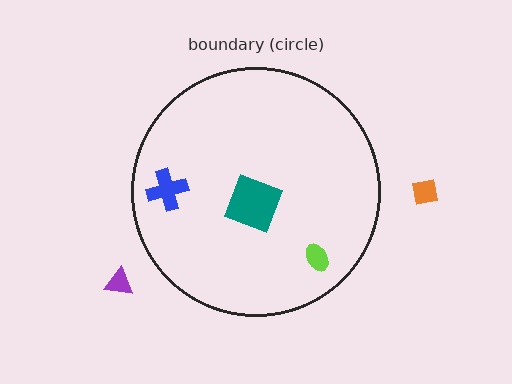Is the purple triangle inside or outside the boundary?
Outside.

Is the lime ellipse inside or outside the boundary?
Inside.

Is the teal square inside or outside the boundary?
Inside.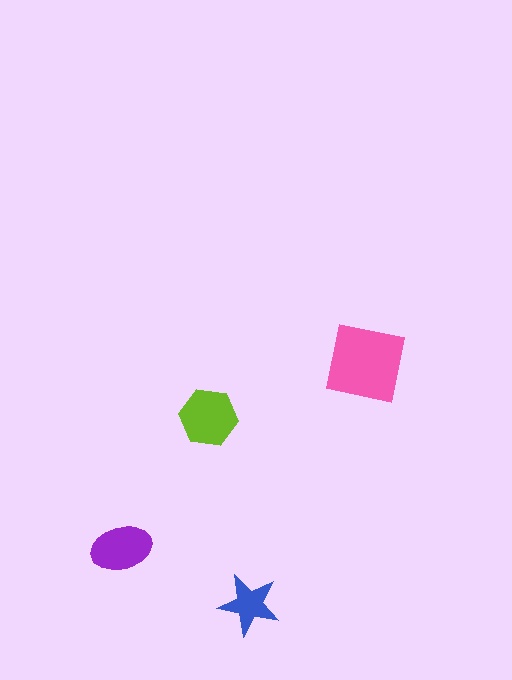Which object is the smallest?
The blue star.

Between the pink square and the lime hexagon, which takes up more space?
The pink square.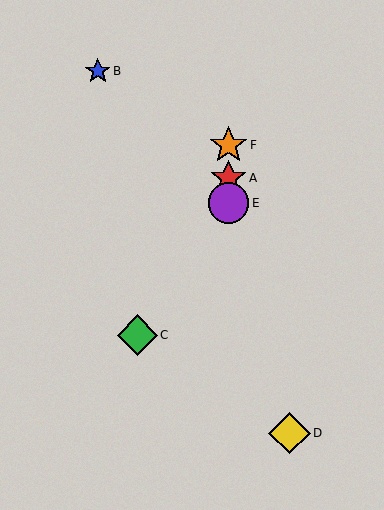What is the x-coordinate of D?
Object D is at x≈289.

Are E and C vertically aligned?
No, E is at x≈228 and C is at x≈137.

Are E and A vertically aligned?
Yes, both are at x≈228.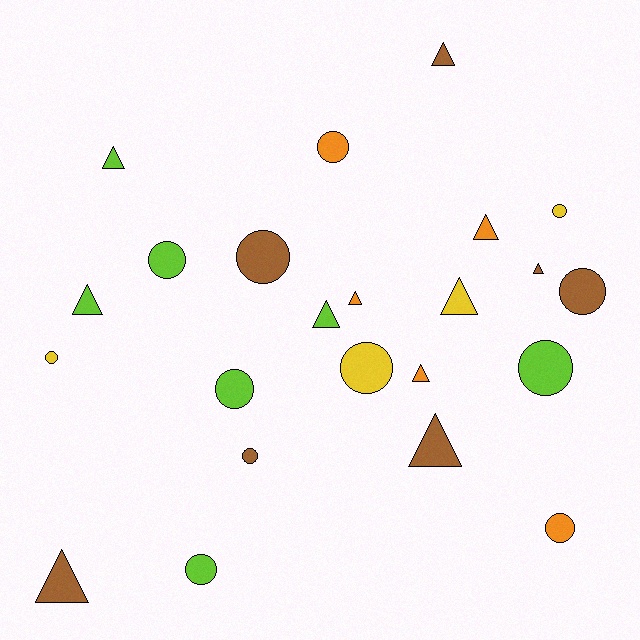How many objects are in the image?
There are 23 objects.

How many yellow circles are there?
There are 3 yellow circles.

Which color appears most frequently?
Lime, with 7 objects.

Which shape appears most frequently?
Circle, with 12 objects.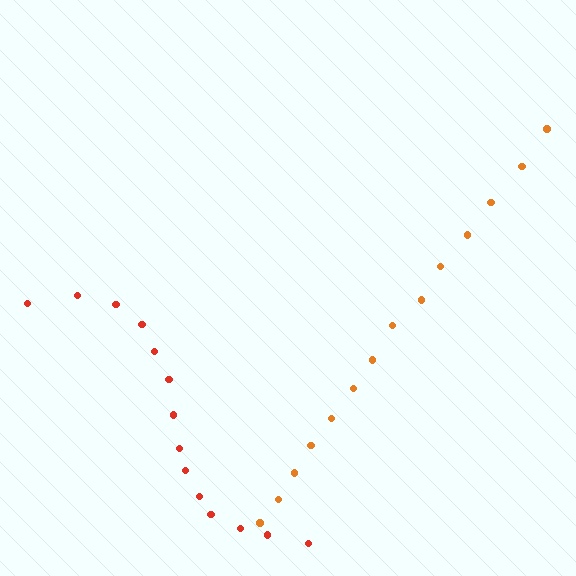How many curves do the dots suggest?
There are 2 distinct paths.